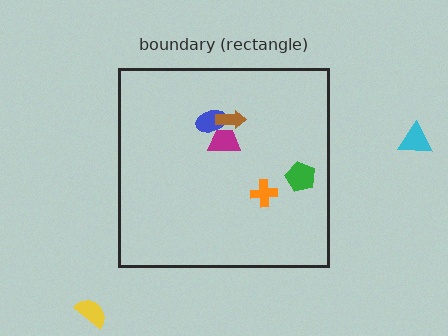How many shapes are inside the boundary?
5 inside, 2 outside.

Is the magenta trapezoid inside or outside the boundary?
Inside.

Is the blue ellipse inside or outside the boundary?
Inside.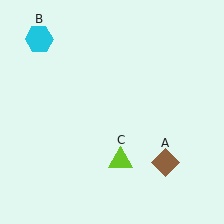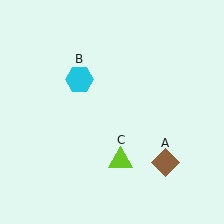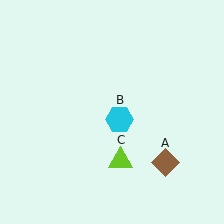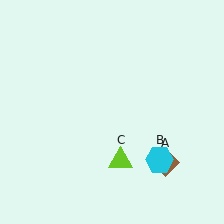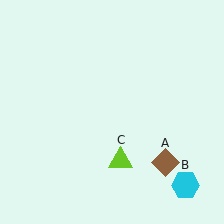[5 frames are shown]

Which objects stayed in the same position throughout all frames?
Brown diamond (object A) and lime triangle (object C) remained stationary.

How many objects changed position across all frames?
1 object changed position: cyan hexagon (object B).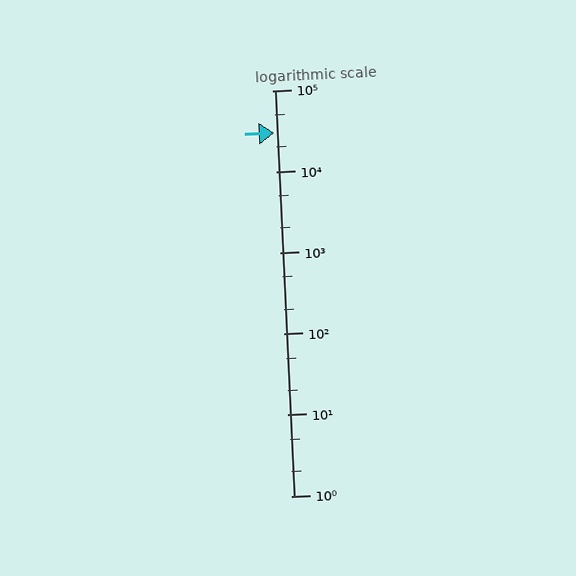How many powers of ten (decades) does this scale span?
The scale spans 5 decades, from 1 to 100000.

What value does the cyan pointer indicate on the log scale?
The pointer indicates approximately 30000.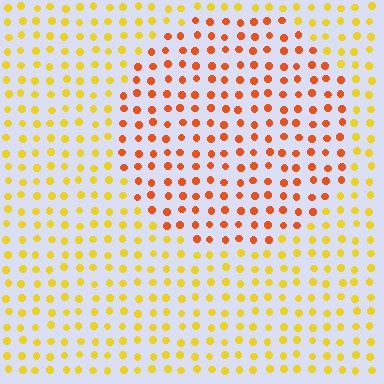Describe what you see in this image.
The image is filled with small yellow elements in a uniform arrangement. A circle-shaped region is visible where the elements are tinted to a slightly different hue, forming a subtle color boundary.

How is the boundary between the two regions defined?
The boundary is defined purely by a slight shift in hue (about 38 degrees). Spacing, size, and orientation are identical on both sides.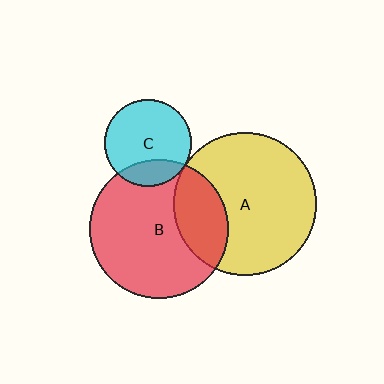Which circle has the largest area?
Circle A (yellow).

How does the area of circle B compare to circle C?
Approximately 2.5 times.